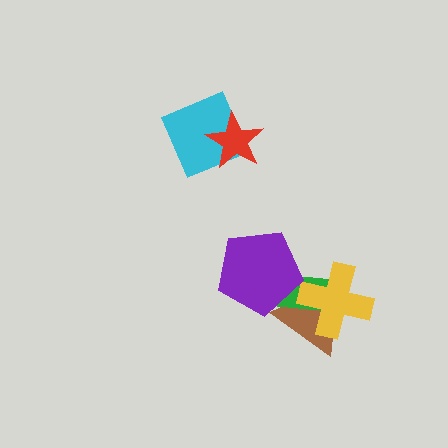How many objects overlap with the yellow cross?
2 objects overlap with the yellow cross.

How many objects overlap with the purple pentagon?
2 objects overlap with the purple pentagon.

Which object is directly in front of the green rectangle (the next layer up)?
The yellow cross is directly in front of the green rectangle.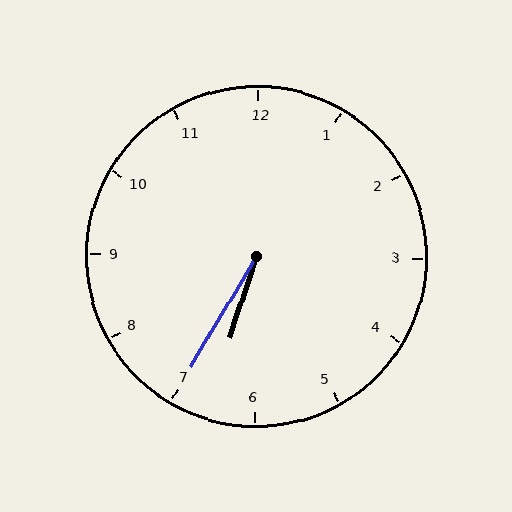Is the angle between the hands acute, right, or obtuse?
It is acute.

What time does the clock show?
6:35.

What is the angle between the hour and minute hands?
Approximately 12 degrees.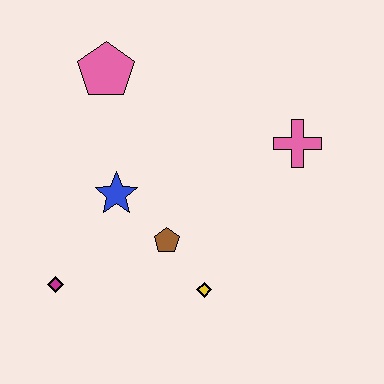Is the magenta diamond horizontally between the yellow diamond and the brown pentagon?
No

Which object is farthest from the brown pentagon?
The pink pentagon is farthest from the brown pentagon.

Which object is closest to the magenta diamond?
The blue star is closest to the magenta diamond.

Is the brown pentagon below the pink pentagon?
Yes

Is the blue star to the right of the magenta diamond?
Yes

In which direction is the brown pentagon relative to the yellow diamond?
The brown pentagon is above the yellow diamond.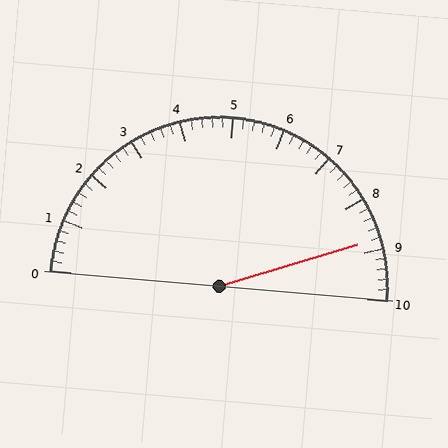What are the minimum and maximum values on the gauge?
The gauge ranges from 0 to 10.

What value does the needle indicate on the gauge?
The needle indicates approximately 8.8.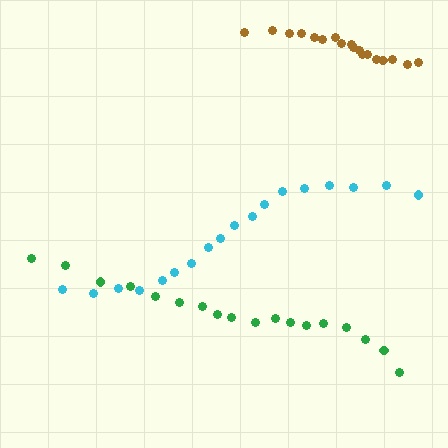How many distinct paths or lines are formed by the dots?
There are 3 distinct paths.